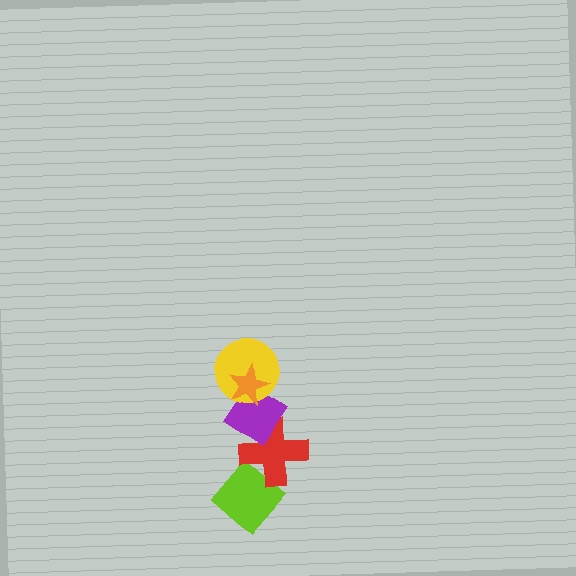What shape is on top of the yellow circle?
The orange star is on top of the yellow circle.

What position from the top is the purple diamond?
The purple diamond is 3rd from the top.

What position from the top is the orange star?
The orange star is 1st from the top.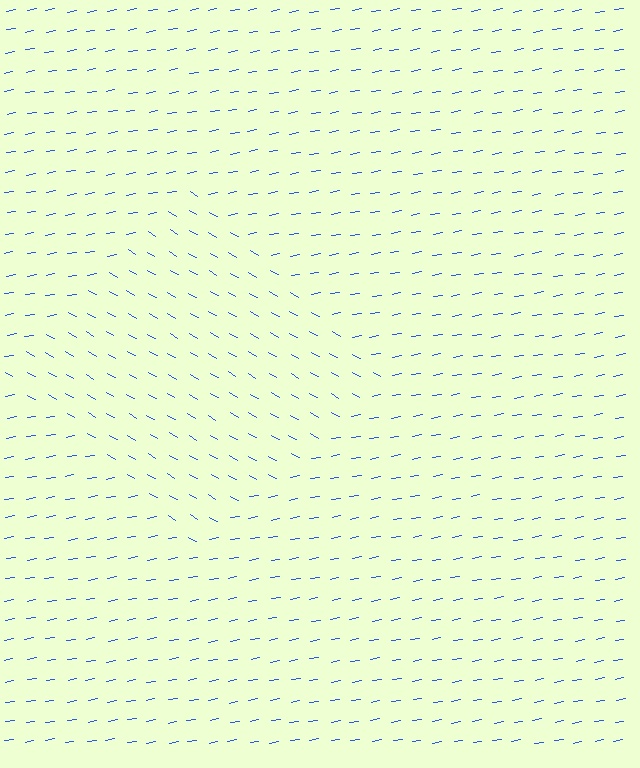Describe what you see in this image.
The image is filled with small blue line segments. A diamond region in the image has lines oriented differently from the surrounding lines, creating a visible texture boundary.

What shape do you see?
I see a diamond.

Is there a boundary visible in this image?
Yes, there is a texture boundary formed by a change in line orientation.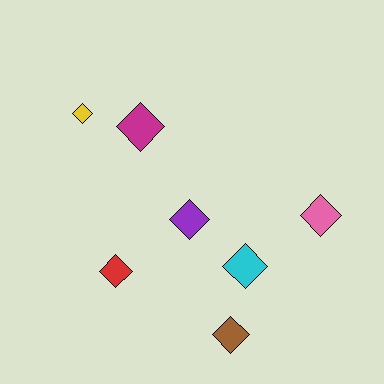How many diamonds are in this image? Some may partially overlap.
There are 7 diamonds.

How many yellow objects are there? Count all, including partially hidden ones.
There is 1 yellow object.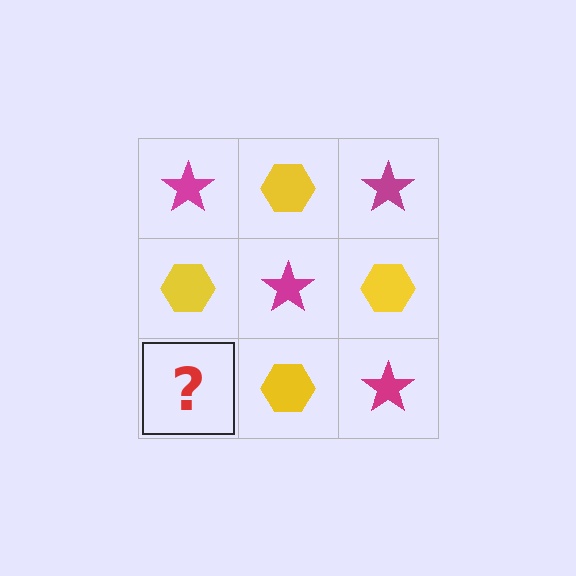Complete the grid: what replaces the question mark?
The question mark should be replaced with a magenta star.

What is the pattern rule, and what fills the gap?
The rule is that it alternates magenta star and yellow hexagon in a checkerboard pattern. The gap should be filled with a magenta star.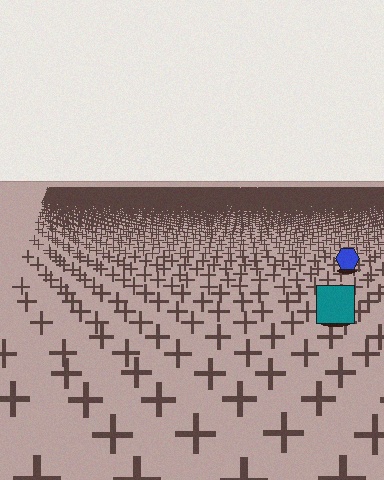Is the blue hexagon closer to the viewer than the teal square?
No. The teal square is closer — you can tell from the texture gradient: the ground texture is coarser near it.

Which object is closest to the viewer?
The teal square is closest. The texture marks near it are larger and more spread out.